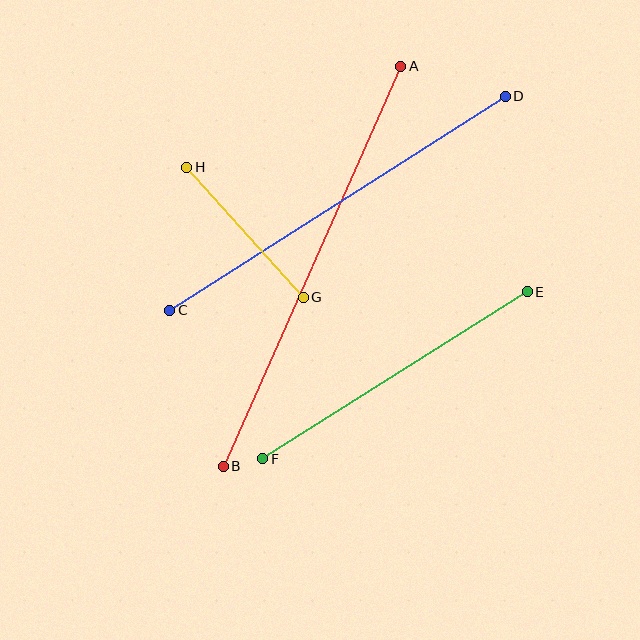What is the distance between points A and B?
The distance is approximately 438 pixels.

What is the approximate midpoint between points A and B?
The midpoint is at approximately (312, 266) pixels.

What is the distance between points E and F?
The distance is approximately 313 pixels.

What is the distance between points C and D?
The distance is approximately 398 pixels.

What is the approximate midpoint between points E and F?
The midpoint is at approximately (395, 375) pixels.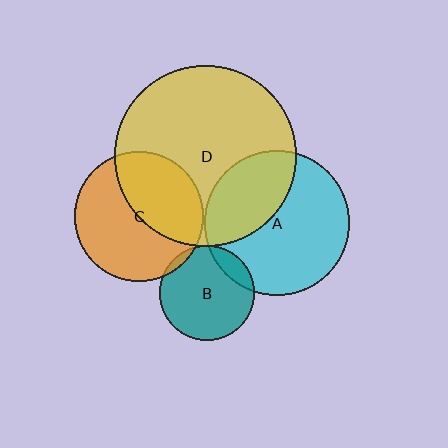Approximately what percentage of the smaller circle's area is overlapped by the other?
Approximately 45%.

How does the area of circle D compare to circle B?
Approximately 3.7 times.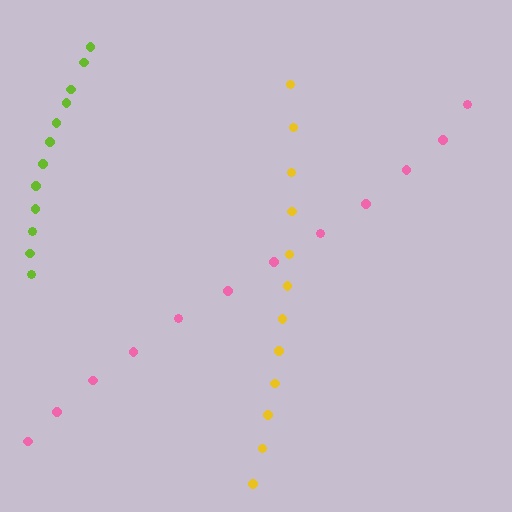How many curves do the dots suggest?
There are 3 distinct paths.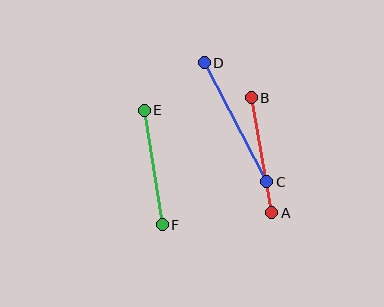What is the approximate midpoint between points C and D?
The midpoint is at approximately (236, 122) pixels.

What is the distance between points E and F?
The distance is approximately 116 pixels.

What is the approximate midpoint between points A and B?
The midpoint is at approximately (262, 155) pixels.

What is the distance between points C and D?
The distance is approximately 134 pixels.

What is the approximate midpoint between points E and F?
The midpoint is at approximately (153, 167) pixels.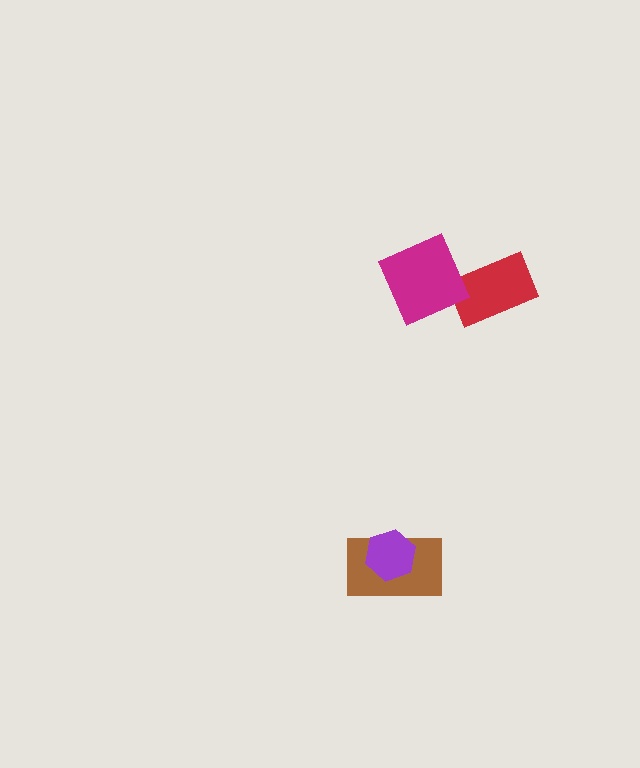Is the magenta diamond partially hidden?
No, no other shape covers it.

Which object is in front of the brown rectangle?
The purple hexagon is in front of the brown rectangle.